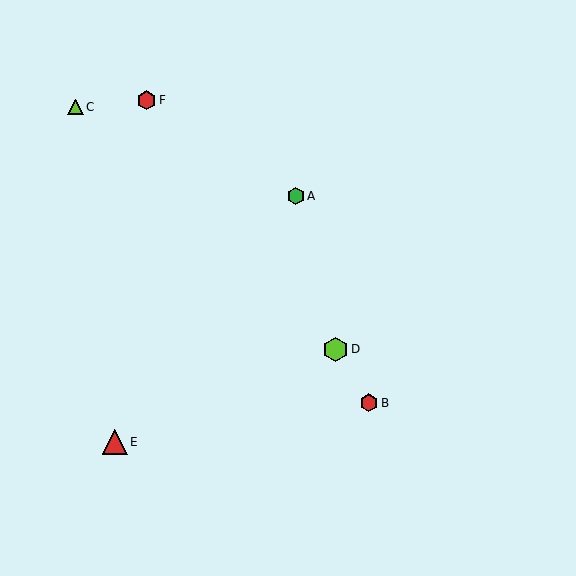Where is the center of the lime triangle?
The center of the lime triangle is at (76, 107).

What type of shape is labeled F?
Shape F is a red hexagon.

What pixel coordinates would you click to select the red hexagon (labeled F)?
Click at (147, 100) to select the red hexagon F.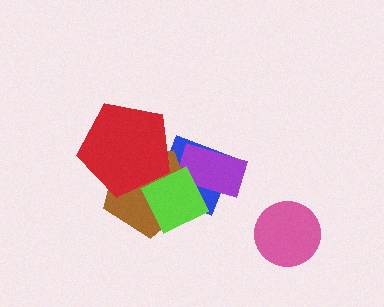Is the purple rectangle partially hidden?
Yes, it is partially covered by another shape.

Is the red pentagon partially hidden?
No, no other shape covers it.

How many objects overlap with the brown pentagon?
4 objects overlap with the brown pentagon.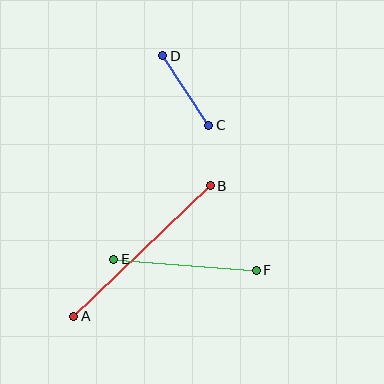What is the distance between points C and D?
The distance is approximately 84 pixels.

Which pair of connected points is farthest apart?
Points A and B are farthest apart.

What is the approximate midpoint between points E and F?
The midpoint is at approximately (185, 265) pixels.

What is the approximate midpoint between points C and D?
The midpoint is at approximately (186, 91) pixels.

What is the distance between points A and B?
The distance is approximately 189 pixels.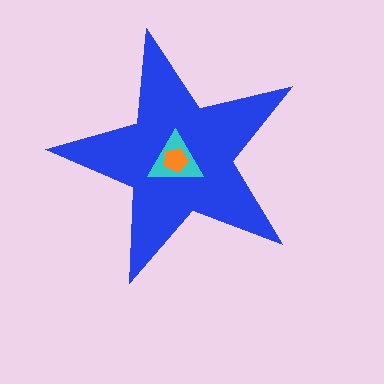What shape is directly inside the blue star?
The cyan triangle.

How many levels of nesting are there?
3.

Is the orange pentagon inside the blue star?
Yes.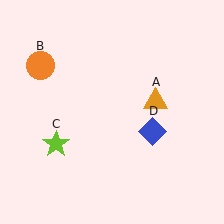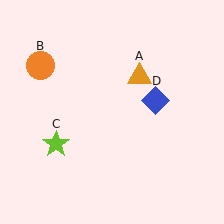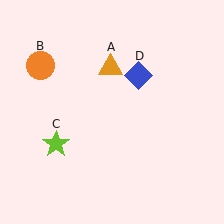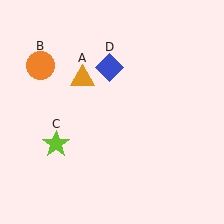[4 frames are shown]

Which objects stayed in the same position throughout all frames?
Orange circle (object B) and lime star (object C) remained stationary.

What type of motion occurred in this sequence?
The orange triangle (object A), blue diamond (object D) rotated counterclockwise around the center of the scene.